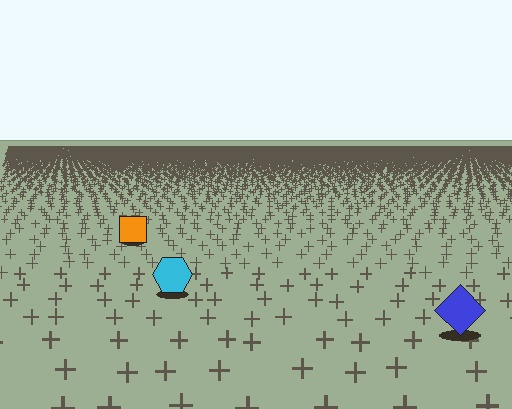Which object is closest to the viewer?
The blue diamond is closest. The texture marks near it are larger and more spread out.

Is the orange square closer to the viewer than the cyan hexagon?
No. The cyan hexagon is closer — you can tell from the texture gradient: the ground texture is coarser near it.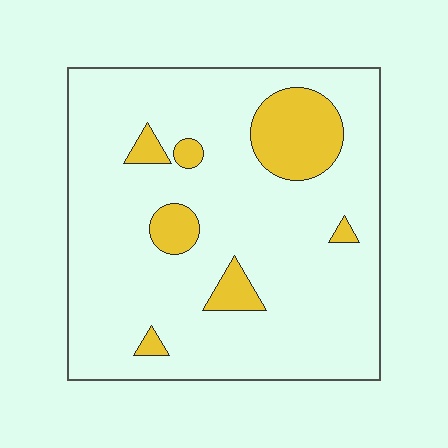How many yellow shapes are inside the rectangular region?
7.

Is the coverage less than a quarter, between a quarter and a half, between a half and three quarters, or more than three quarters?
Less than a quarter.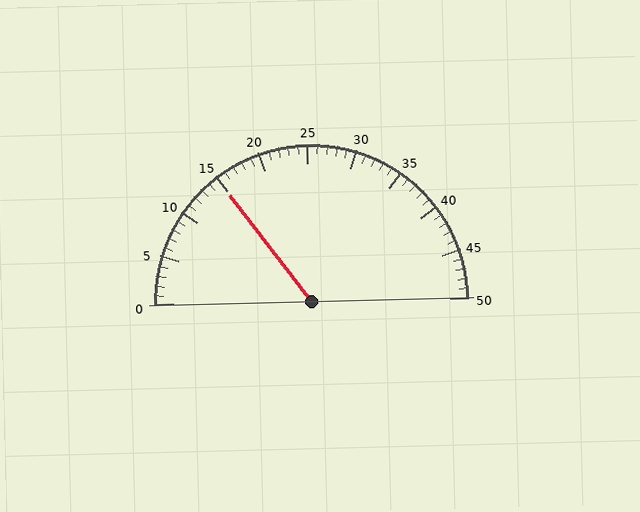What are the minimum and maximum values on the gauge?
The gauge ranges from 0 to 50.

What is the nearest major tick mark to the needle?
The nearest major tick mark is 15.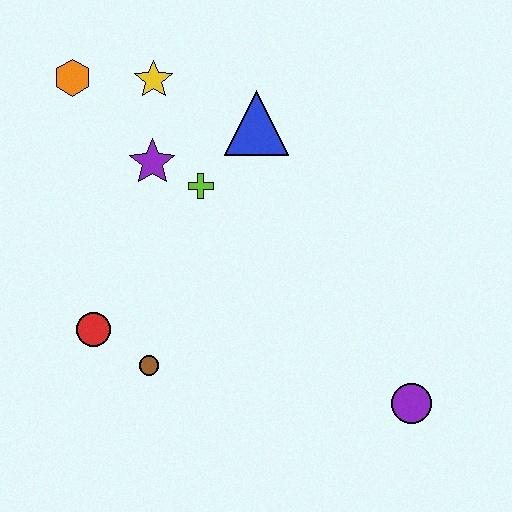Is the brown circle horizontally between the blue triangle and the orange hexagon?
Yes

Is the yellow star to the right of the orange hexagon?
Yes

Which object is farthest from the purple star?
The purple circle is farthest from the purple star.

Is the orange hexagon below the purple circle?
No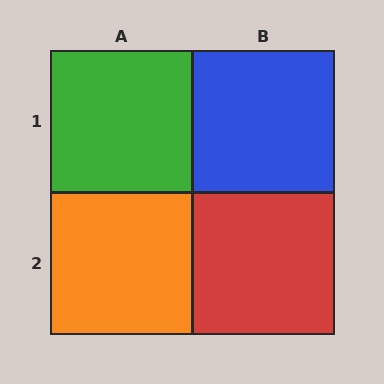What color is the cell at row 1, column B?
Blue.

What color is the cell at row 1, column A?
Green.